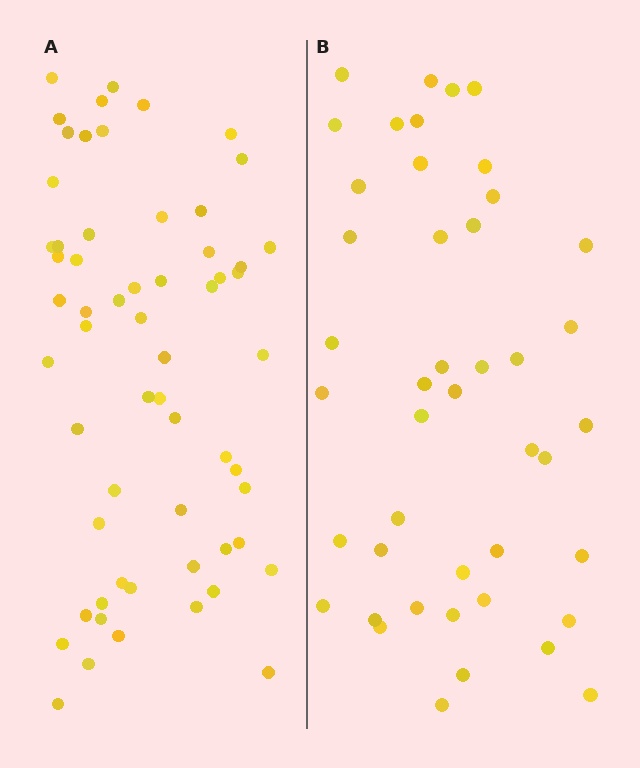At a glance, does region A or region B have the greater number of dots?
Region A (the left region) has more dots.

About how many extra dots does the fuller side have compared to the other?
Region A has approximately 15 more dots than region B.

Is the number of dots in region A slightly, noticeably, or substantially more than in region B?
Region A has noticeably more, but not dramatically so. The ratio is roughly 1.4 to 1.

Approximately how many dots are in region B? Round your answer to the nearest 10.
About 40 dots. (The exact count is 44, which rounds to 40.)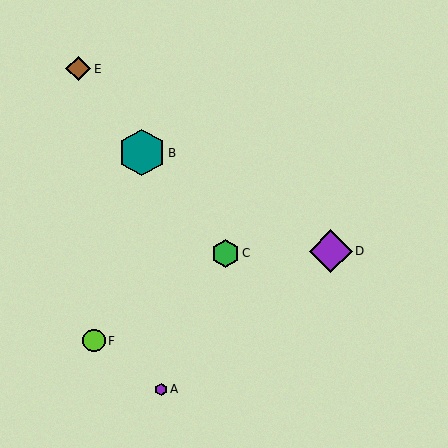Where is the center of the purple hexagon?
The center of the purple hexagon is at (161, 389).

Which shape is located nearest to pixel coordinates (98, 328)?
The lime circle (labeled F) at (94, 341) is nearest to that location.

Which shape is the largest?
The teal hexagon (labeled B) is the largest.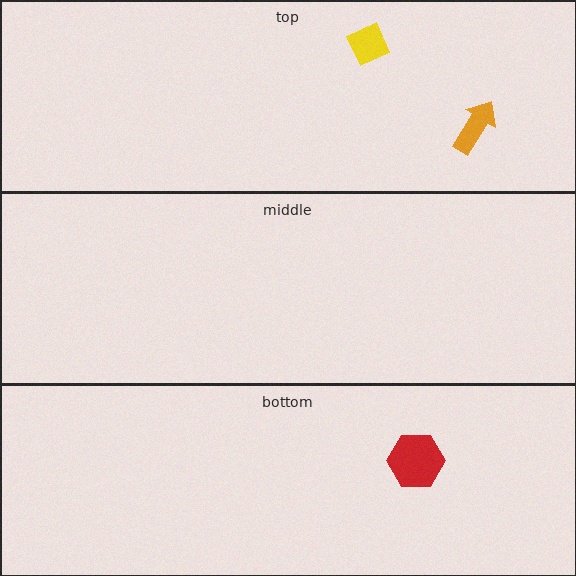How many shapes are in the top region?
2.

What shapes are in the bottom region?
The red hexagon.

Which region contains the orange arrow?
The top region.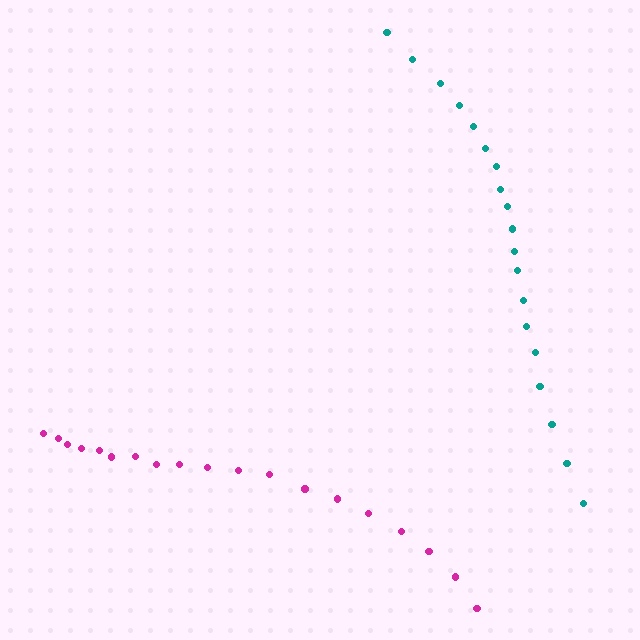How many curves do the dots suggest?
There are 2 distinct paths.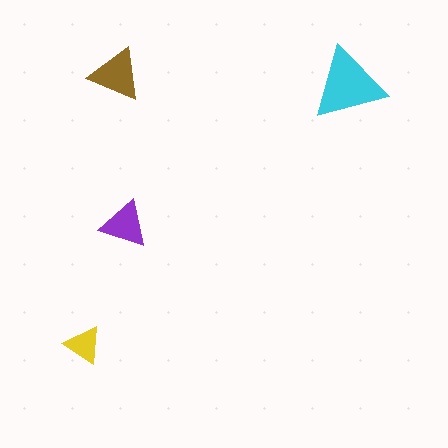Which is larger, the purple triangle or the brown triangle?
The brown one.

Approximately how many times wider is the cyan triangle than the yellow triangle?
About 2 times wider.